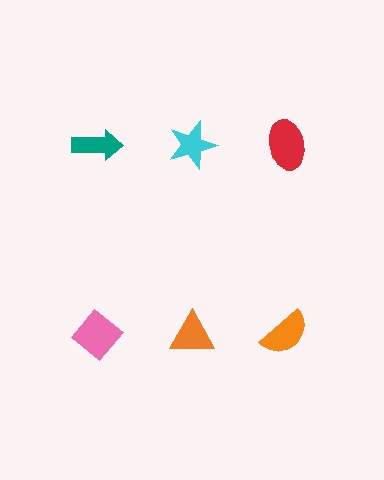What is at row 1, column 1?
A teal arrow.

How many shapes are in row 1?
3 shapes.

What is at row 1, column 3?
A red ellipse.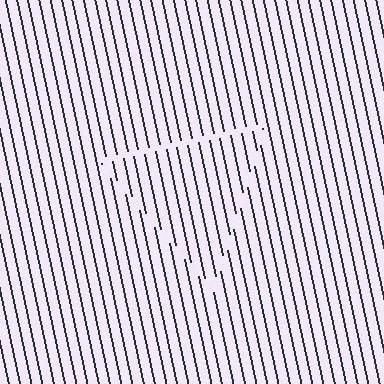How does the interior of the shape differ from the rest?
The interior of the shape contains the same grating, shifted by half a period — the contour is defined by the phase discontinuity where line-ends from the inner and outer gratings abut.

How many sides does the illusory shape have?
3 sides — the line-ends trace a triangle.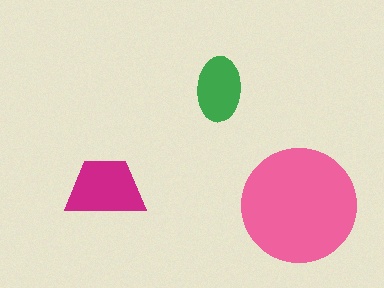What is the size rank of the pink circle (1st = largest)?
1st.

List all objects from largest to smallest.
The pink circle, the magenta trapezoid, the green ellipse.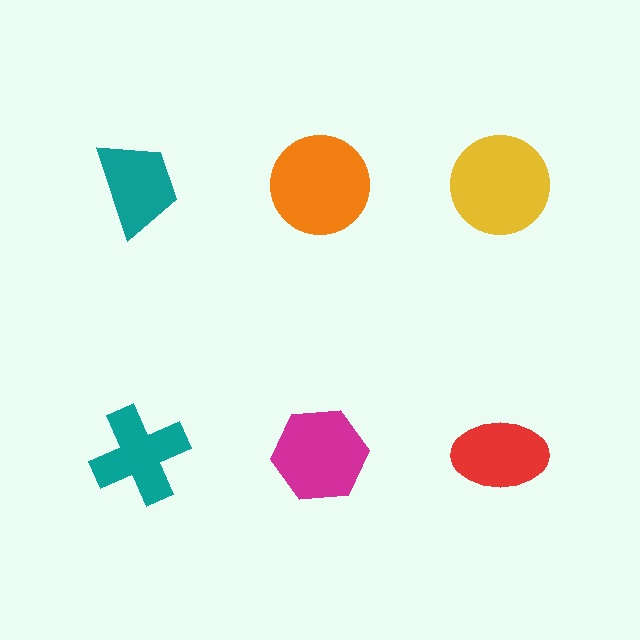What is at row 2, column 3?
A red ellipse.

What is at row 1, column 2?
An orange circle.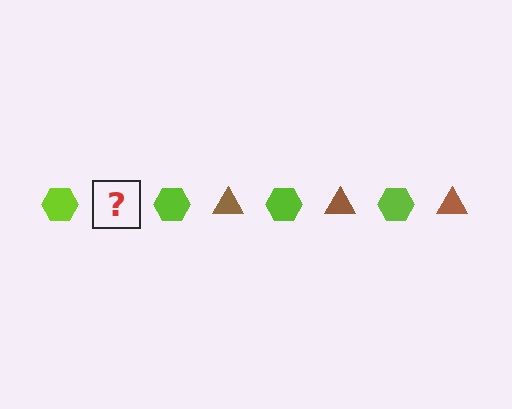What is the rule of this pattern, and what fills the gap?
The rule is that the pattern alternates between lime hexagon and brown triangle. The gap should be filled with a brown triangle.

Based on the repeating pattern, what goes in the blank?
The blank should be a brown triangle.